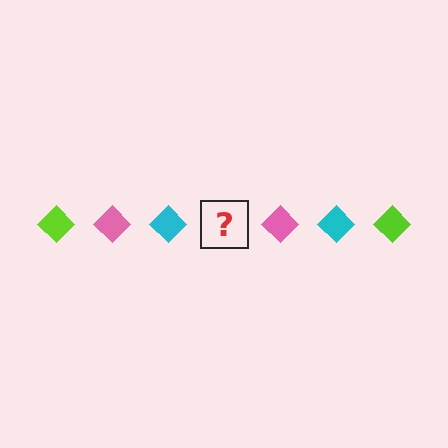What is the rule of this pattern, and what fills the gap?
The rule is that the pattern cycles through lime, pink, cyan diamonds. The gap should be filled with a lime diamond.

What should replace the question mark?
The question mark should be replaced with a lime diamond.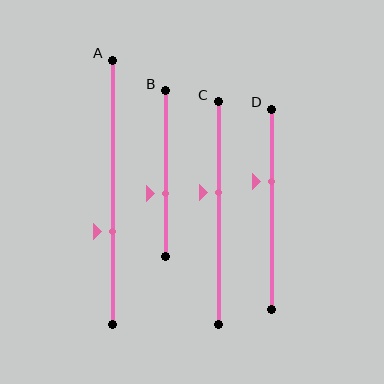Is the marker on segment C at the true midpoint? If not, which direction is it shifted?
No, the marker on segment C is shifted upward by about 9% of the segment length.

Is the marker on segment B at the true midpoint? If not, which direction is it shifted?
No, the marker on segment B is shifted downward by about 12% of the segment length.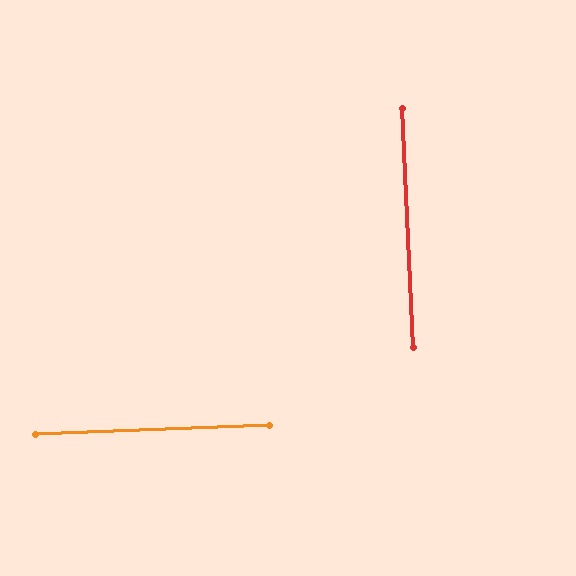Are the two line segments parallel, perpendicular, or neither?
Perpendicular — they meet at approximately 89°.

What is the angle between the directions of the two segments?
Approximately 89 degrees.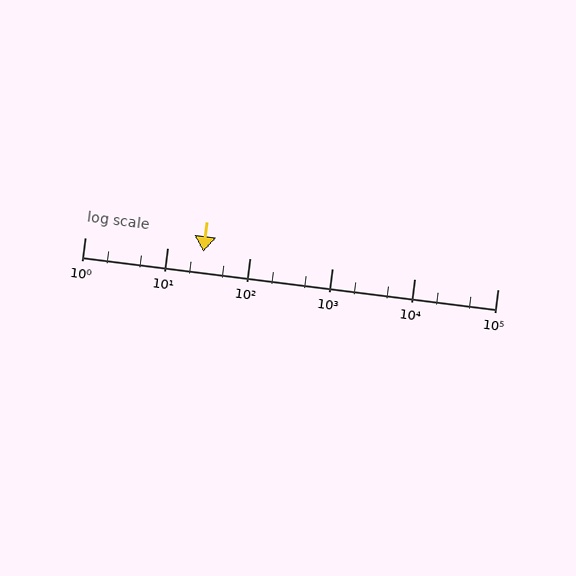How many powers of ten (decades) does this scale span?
The scale spans 5 decades, from 1 to 100000.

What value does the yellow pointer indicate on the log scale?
The pointer indicates approximately 27.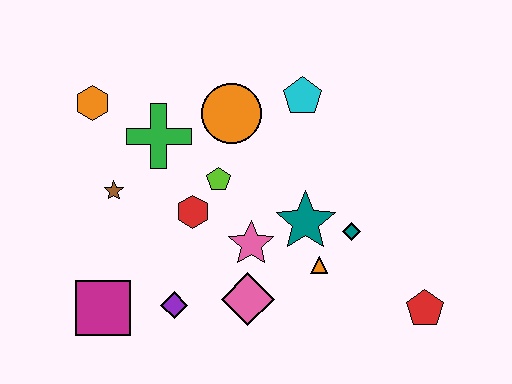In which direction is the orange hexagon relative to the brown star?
The orange hexagon is above the brown star.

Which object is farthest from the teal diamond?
The orange hexagon is farthest from the teal diamond.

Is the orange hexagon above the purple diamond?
Yes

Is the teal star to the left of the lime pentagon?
No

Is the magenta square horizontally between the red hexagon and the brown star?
No